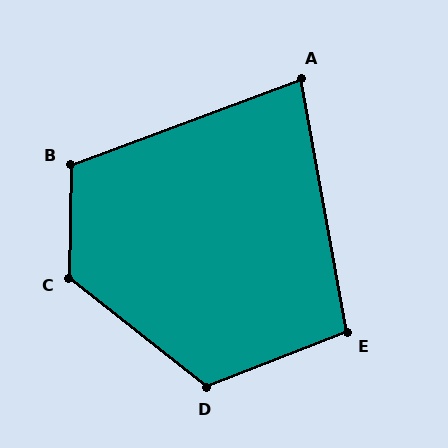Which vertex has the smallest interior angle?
A, at approximately 80 degrees.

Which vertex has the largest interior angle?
C, at approximately 127 degrees.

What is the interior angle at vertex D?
Approximately 120 degrees (obtuse).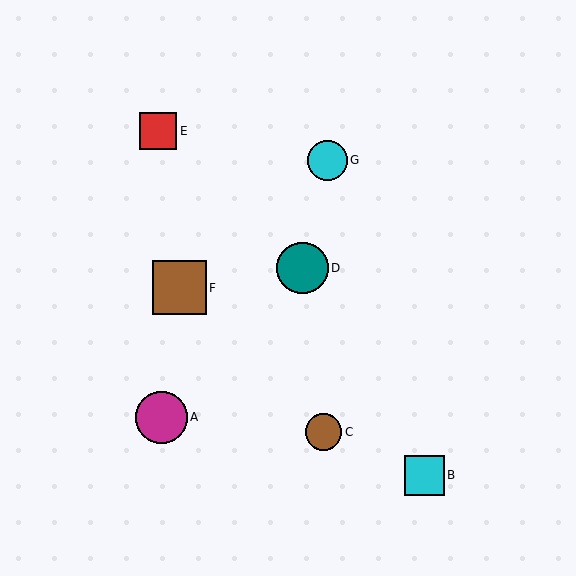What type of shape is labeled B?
Shape B is a cyan square.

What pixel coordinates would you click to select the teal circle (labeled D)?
Click at (302, 268) to select the teal circle D.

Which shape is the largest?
The brown square (labeled F) is the largest.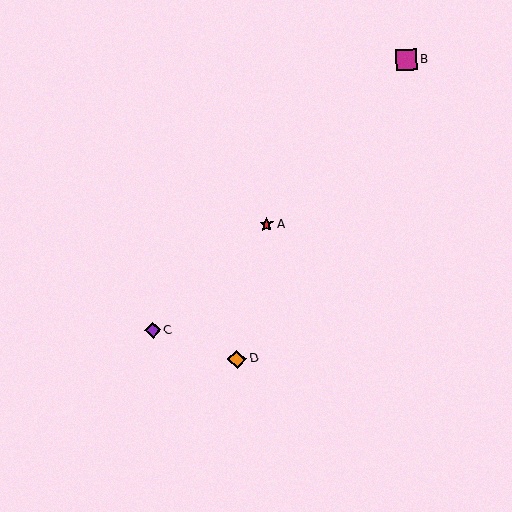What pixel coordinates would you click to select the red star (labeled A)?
Click at (267, 225) to select the red star A.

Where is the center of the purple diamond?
The center of the purple diamond is at (153, 330).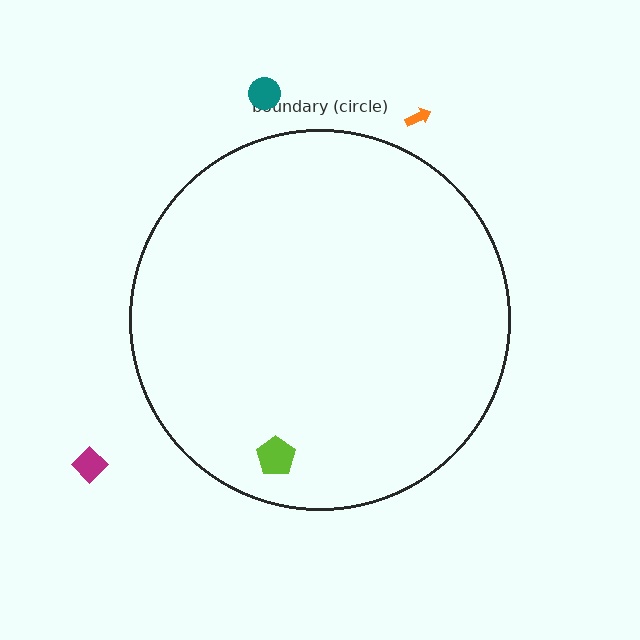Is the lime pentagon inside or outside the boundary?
Inside.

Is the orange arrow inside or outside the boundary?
Outside.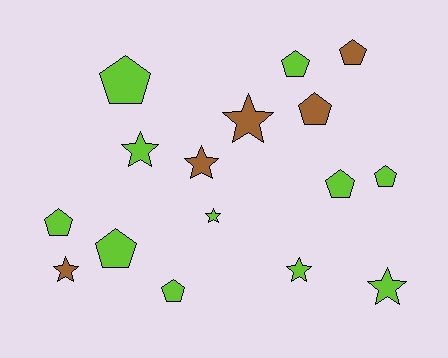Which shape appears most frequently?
Pentagon, with 9 objects.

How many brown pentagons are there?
There are 2 brown pentagons.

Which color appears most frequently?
Lime, with 11 objects.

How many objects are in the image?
There are 16 objects.